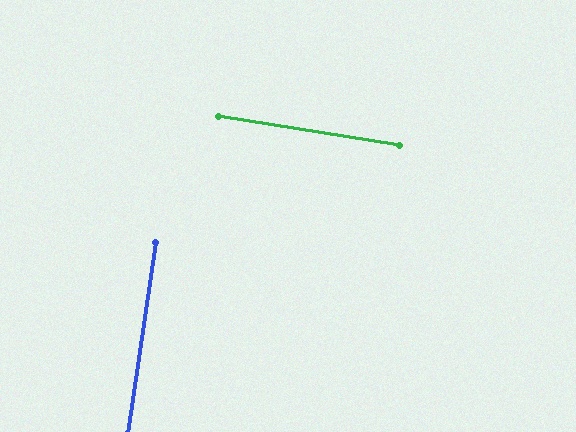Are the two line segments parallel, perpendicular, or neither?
Perpendicular — they meet at approximately 89°.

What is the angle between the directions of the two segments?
Approximately 89 degrees.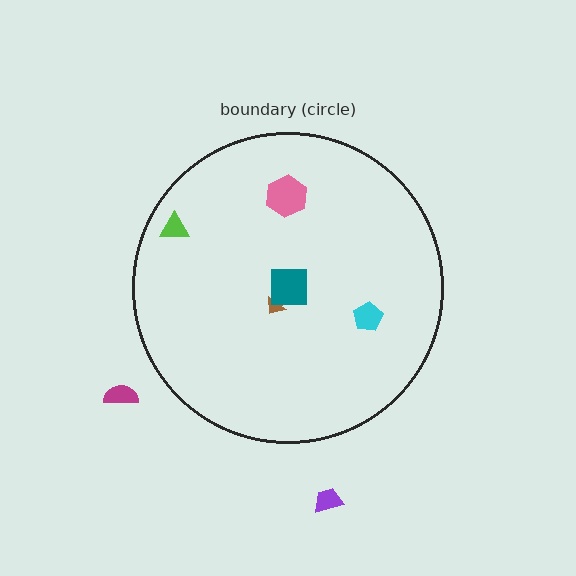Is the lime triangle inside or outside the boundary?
Inside.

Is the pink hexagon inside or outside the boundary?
Inside.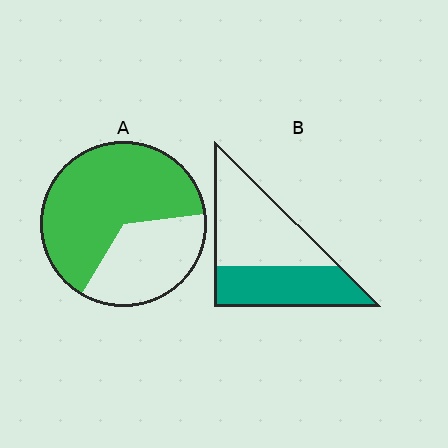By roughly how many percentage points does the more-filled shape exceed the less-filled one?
By roughly 20 percentage points (A over B).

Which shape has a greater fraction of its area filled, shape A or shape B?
Shape A.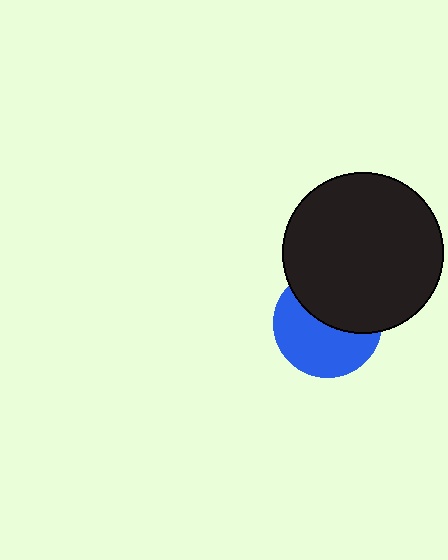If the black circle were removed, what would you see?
You would see the complete blue circle.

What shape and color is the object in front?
The object in front is a black circle.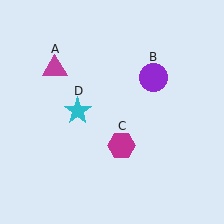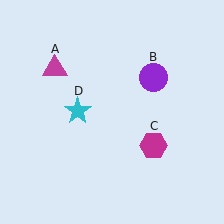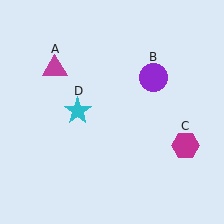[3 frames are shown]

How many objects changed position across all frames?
1 object changed position: magenta hexagon (object C).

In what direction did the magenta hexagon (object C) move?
The magenta hexagon (object C) moved right.